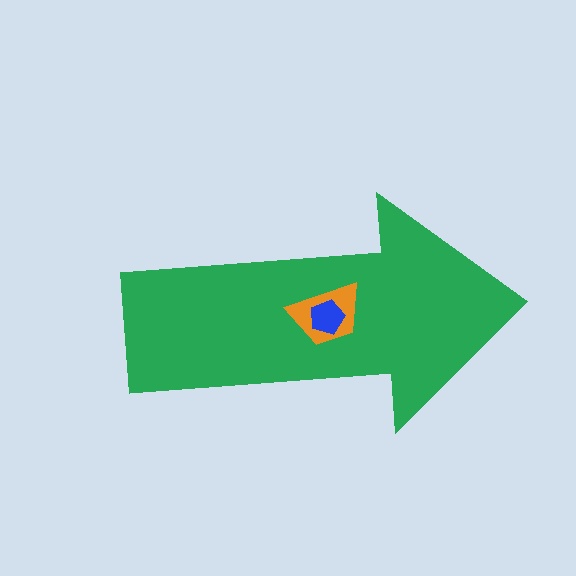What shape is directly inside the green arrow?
The orange trapezoid.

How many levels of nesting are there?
3.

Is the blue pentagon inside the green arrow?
Yes.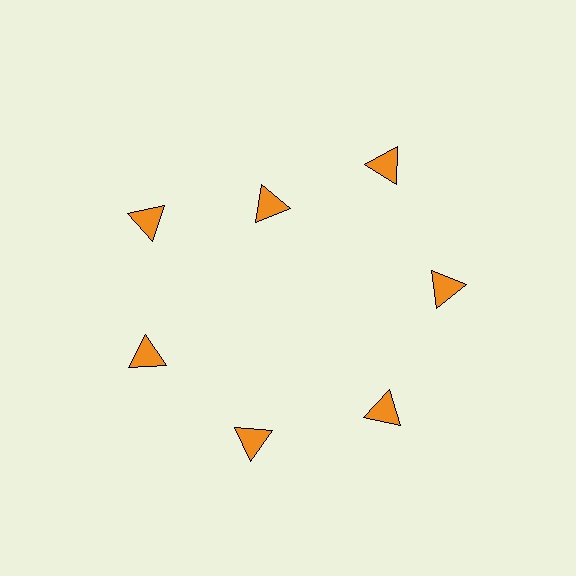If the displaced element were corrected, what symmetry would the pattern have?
It would have 7-fold rotational symmetry — the pattern would map onto itself every 51 degrees.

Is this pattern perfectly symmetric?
No. The 7 orange triangles are arranged in a ring, but one element near the 12 o'clock position is pulled inward toward the center, breaking the 7-fold rotational symmetry.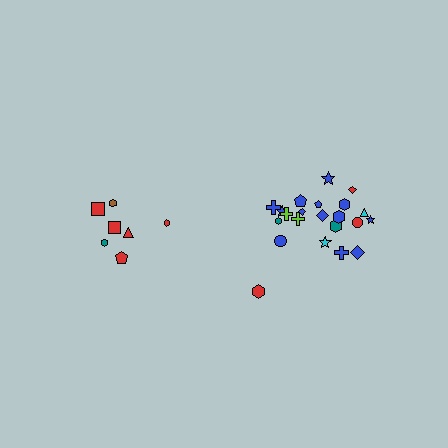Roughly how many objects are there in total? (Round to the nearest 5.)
Roughly 30 objects in total.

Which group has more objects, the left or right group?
The right group.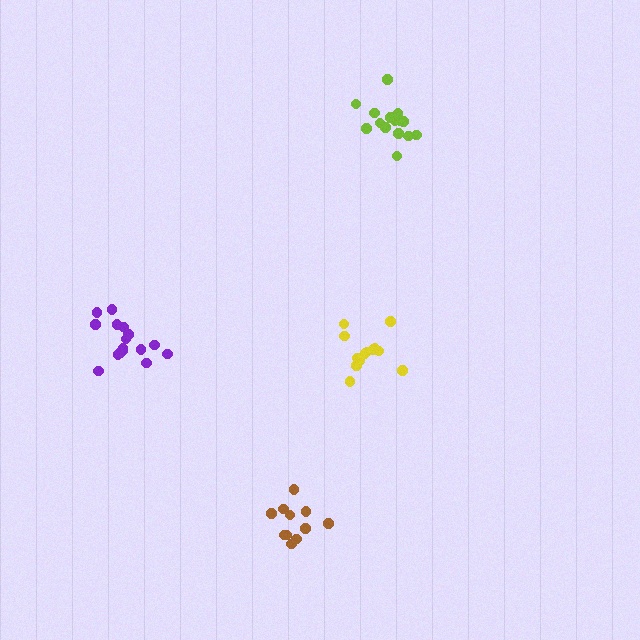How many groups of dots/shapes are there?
There are 4 groups.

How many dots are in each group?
Group 1: 15 dots, Group 2: 11 dots, Group 3: 13 dots, Group 4: 16 dots (55 total).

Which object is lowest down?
The brown cluster is bottommost.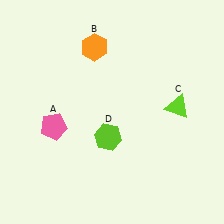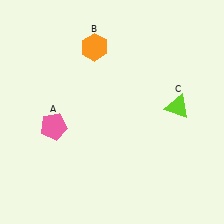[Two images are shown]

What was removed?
The lime hexagon (D) was removed in Image 2.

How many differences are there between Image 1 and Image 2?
There is 1 difference between the two images.